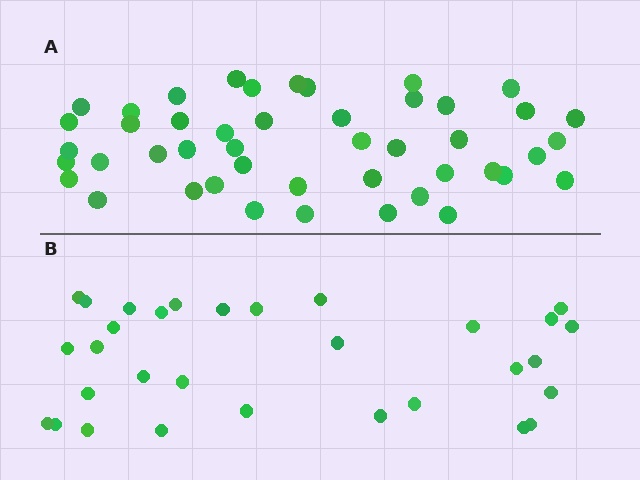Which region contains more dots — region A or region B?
Region A (the top region) has more dots.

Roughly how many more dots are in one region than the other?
Region A has approximately 15 more dots than region B.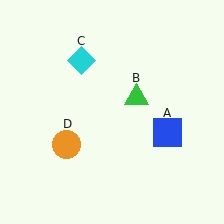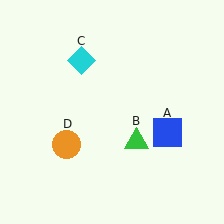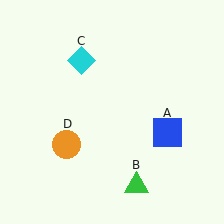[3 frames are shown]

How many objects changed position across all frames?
1 object changed position: green triangle (object B).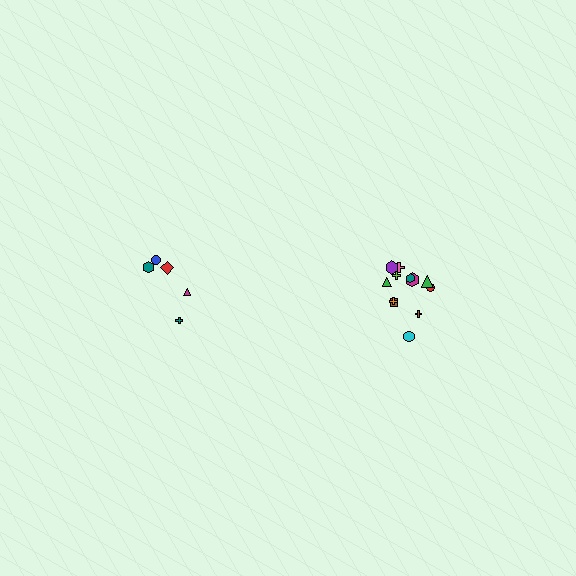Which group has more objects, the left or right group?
The right group.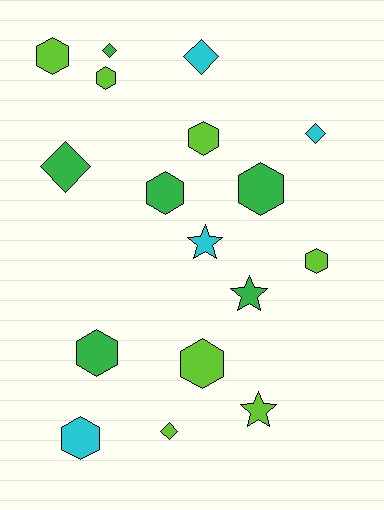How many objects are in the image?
There are 17 objects.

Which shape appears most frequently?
Hexagon, with 9 objects.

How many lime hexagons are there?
There are 5 lime hexagons.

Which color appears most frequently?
Lime, with 7 objects.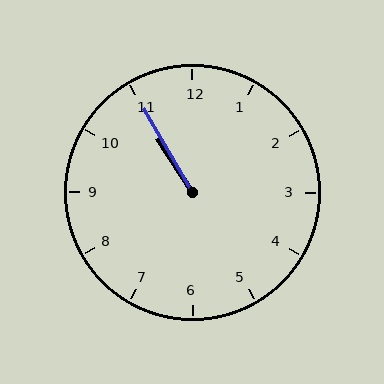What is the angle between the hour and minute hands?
Approximately 2 degrees.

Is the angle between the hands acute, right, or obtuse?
It is acute.